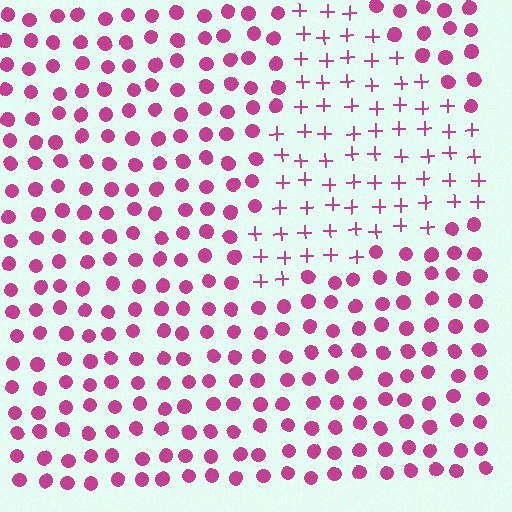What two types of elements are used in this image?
The image uses plus signs inside the triangle region and circles outside it.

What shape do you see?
I see a triangle.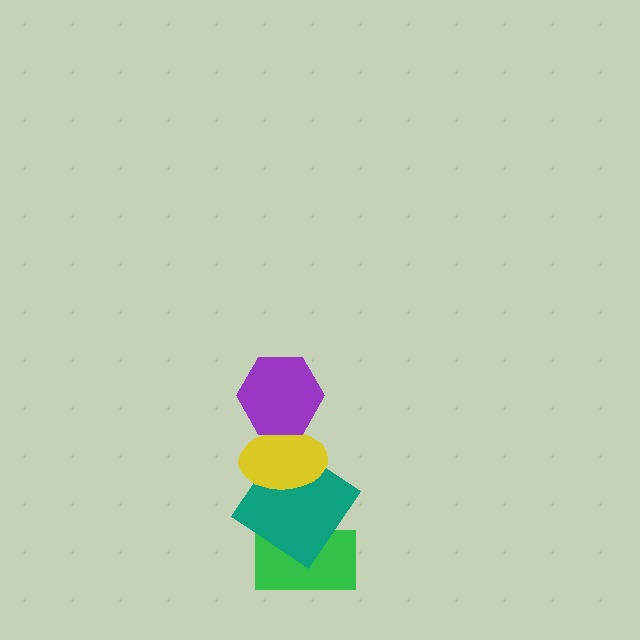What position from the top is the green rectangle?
The green rectangle is 4th from the top.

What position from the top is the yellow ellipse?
The yellow ellipse is 2nd from the top.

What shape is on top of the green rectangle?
The teal diamond is on top of the green rectangle.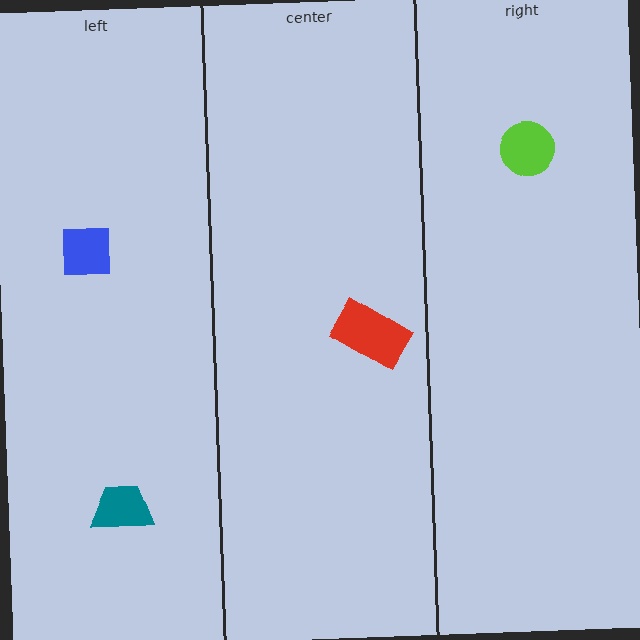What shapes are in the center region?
The red rectangle.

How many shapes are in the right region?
1.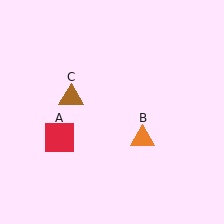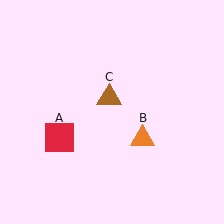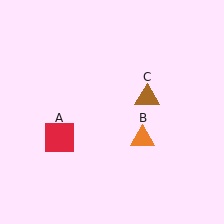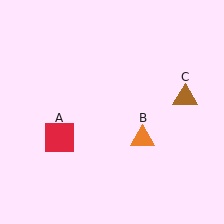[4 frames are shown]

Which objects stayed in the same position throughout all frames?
Red square (object A) and orange triangle (object B) remained stationary.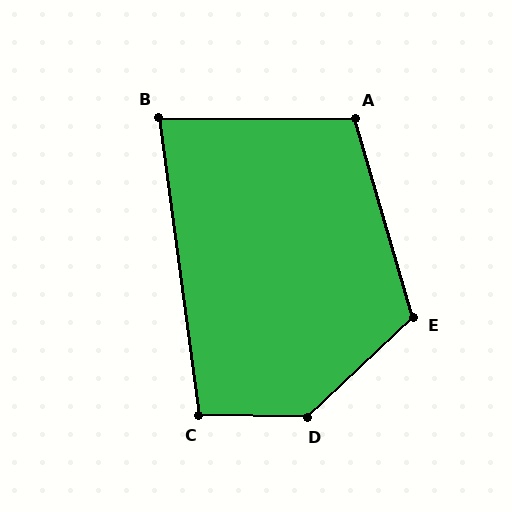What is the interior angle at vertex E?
Approximately 117 degrees (obtuse).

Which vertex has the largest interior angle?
D, at approximately 136 degrees.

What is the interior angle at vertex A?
Approximately 107 degrees (obtuse).